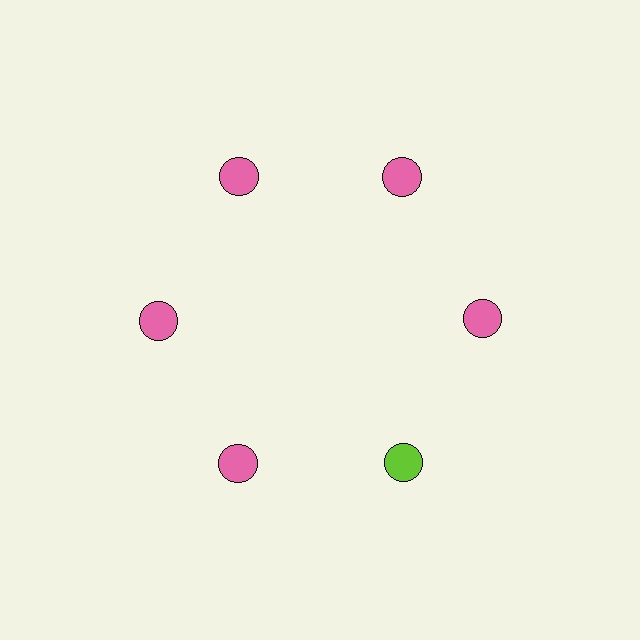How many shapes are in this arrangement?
There are 6 shapes arranged in a ring pattern.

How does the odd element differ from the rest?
It has a different color: lime instead of pink.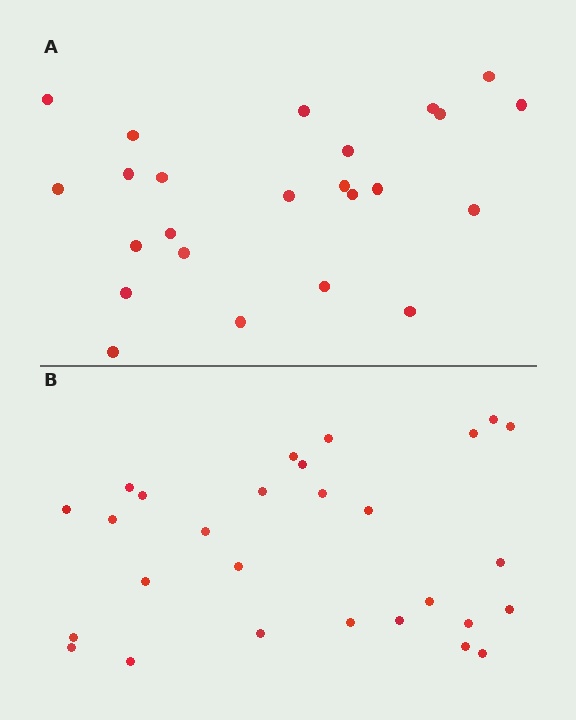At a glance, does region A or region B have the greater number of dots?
Region B (the bottom region) has more dots.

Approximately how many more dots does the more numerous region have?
Region B has about 4 more dots than region A.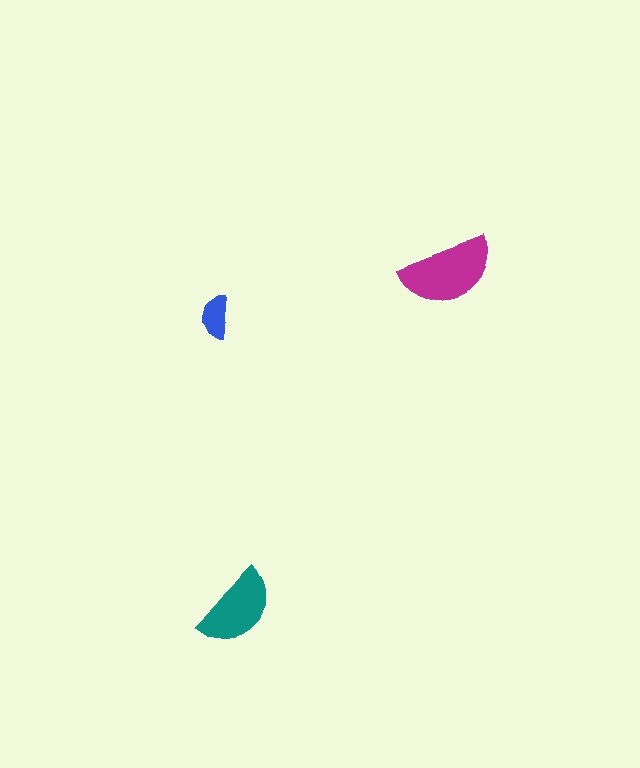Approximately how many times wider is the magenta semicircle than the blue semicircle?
About 2 times wider.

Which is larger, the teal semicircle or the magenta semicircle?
The magenta one.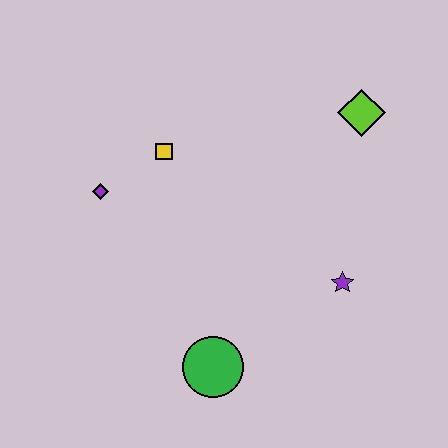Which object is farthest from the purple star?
The purple diamond is farthest from the purple star.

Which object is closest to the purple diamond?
The yellow square is closest to the purple diamond.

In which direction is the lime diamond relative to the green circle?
The lime diamond is above the green circle.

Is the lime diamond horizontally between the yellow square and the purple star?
No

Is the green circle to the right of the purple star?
No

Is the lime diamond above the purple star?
Yes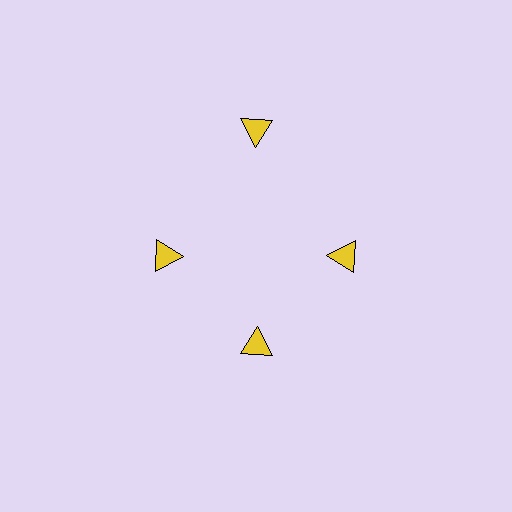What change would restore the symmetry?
The symmetry would be restored by moving it inward, back onto the ring so that all 4 triangles sit at equal angles and equal distance from the center.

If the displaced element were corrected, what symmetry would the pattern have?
It would have 4-fold rotational symmetry — the pattern would map onto itself every 90 degrees.